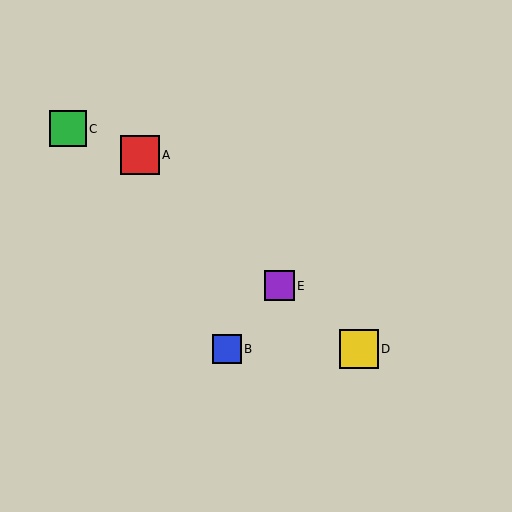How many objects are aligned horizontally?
2 objects (B, D) are aligned horizontally.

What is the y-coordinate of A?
Object A is at y≈155.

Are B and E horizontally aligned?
No, B is at y≈349 and E is at y≈286.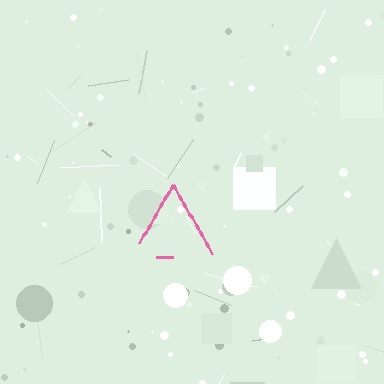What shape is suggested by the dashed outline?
The dashed outline suggests a triangle.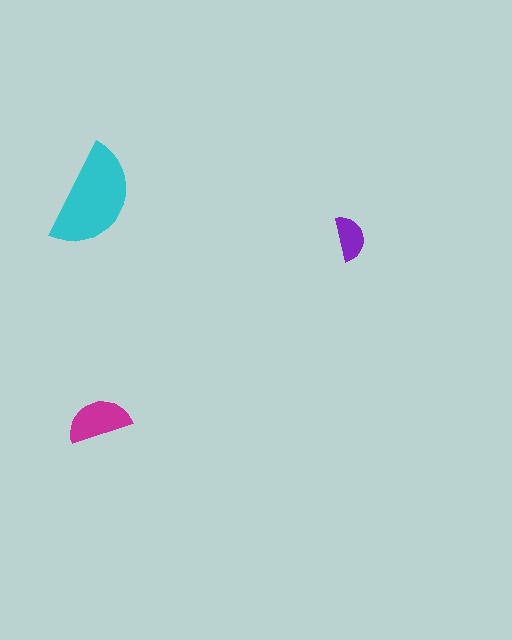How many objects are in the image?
There are 3 objects in the image.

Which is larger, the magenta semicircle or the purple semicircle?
The magenta one.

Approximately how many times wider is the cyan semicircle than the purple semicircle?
About 2.5 times wider.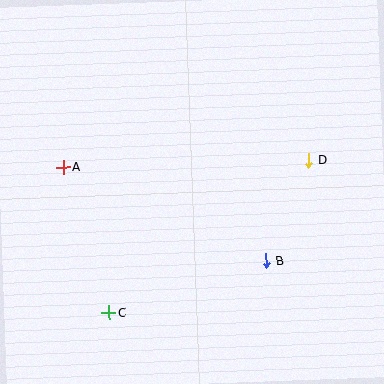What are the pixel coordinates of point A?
Point A is at (63, 167).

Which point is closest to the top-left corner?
Point A is closest to the top-left corner.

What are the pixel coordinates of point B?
Point B is at (266, 261).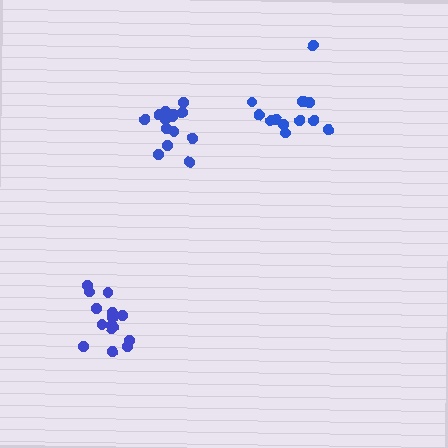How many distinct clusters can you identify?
There are 3 distinct clusters.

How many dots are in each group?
Group 1: 13 dots, Group 2: 14 dots, Group 3: 15 dots (42 total).